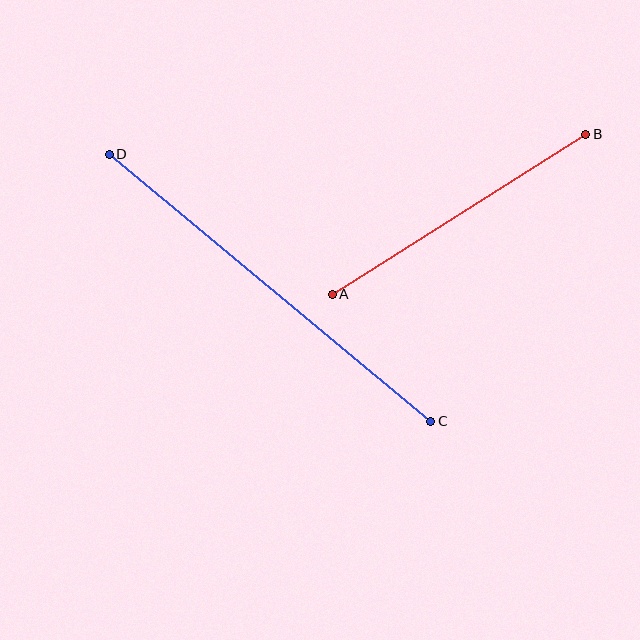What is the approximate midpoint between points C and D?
The midpoint is at approximately (270, 288) pixels.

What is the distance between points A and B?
The distance is approximately 300 pixels.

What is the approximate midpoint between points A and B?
The midpoint is at approximately (459, 214) pixels.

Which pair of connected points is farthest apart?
Points C and D are farthest apart.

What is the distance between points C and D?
The distance is approximately 418 pixels.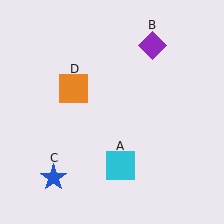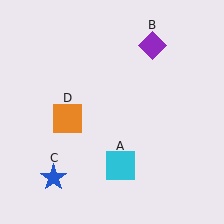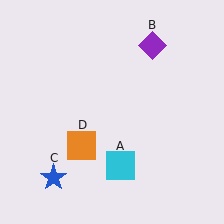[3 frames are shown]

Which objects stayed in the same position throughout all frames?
Cyan square (object A) and purple diamond (object B) and blue star (object C) remained stationary.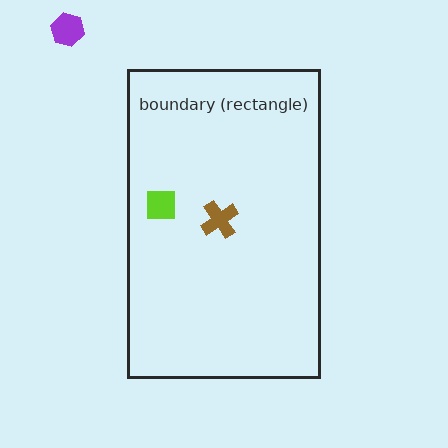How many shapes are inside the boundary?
2 inside, 1 outside.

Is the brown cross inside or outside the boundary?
Inside.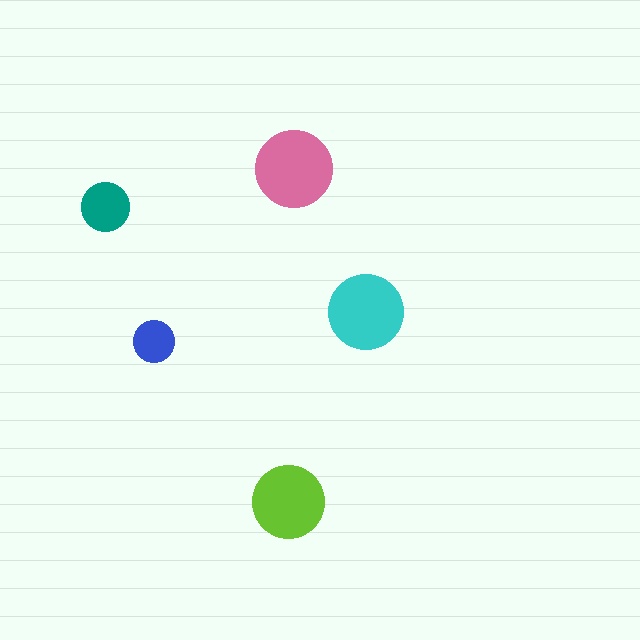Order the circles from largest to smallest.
the pink one, the cyan one, the lime one, the teal one, the blue one.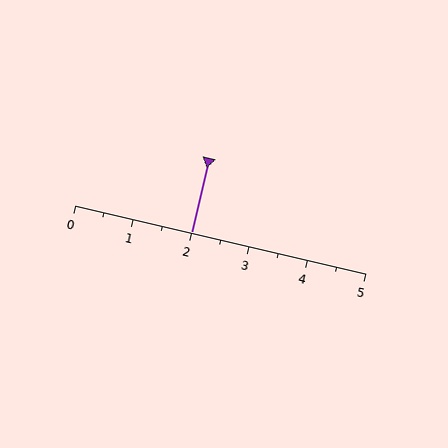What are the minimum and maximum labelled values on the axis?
The axis runs from 0 to 5.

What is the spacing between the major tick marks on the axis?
The major ticks are spaced 1 apart.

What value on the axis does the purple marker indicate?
The marker indicates approximately 2.